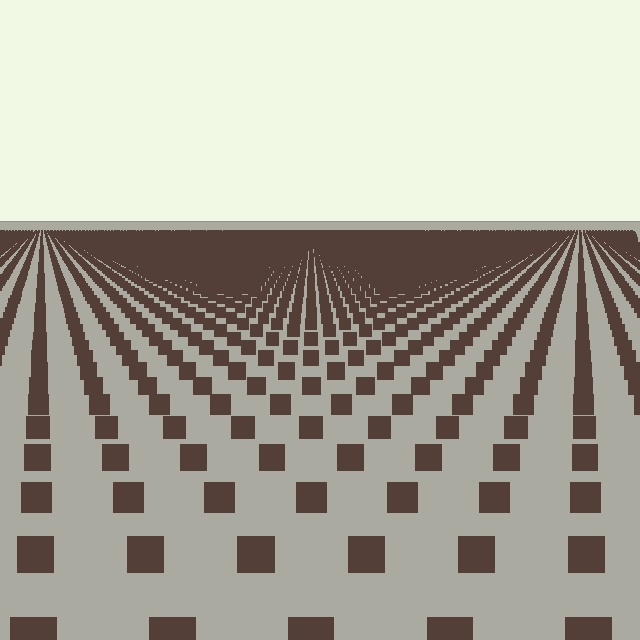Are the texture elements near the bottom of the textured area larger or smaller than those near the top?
Larger. Near the bottom, elements are closer to the viewer and appear at a bigger on-screen size.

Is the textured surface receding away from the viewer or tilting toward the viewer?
The surface is receding away from the viewer. Texture elements get smaller and denser toward the top.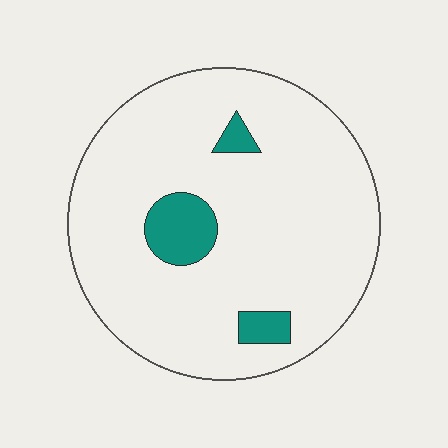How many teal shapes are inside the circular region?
3.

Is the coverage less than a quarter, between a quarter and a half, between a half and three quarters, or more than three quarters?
Less than a quarter.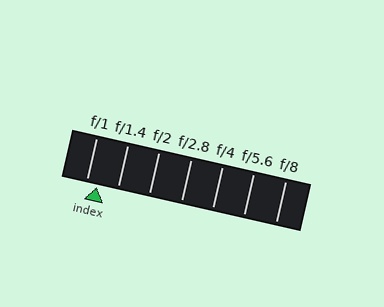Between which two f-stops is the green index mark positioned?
The index mark is between f/1 and f/1.4.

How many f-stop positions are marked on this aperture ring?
There are 7 f-stop positions marked.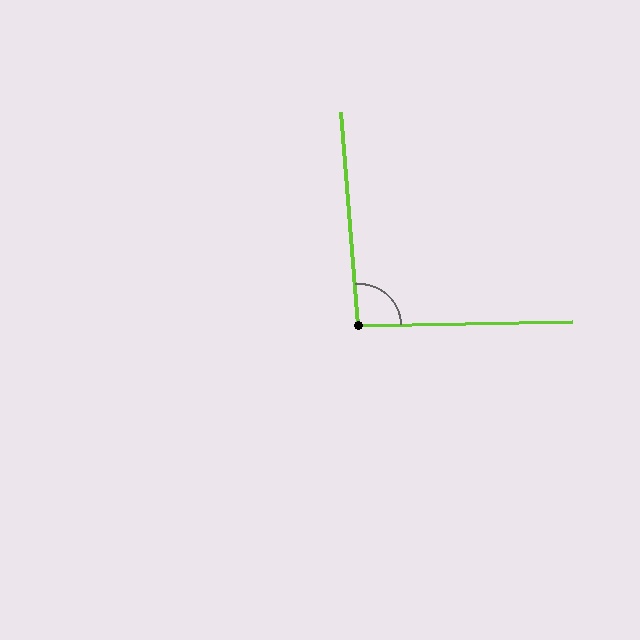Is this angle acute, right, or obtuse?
It is approximately a right angle.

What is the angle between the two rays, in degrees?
Approximately 94 degrees.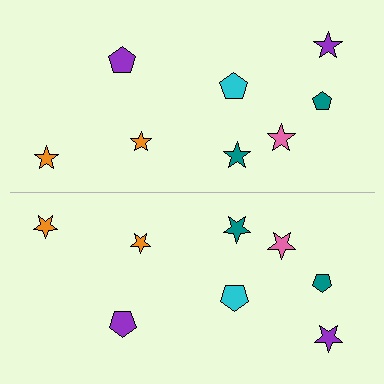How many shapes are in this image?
There are 16 shapes in this image.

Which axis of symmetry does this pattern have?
The pattern has a horizontal axis of symmetry running through the center of the image.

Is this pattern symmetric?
Yes, this pattern has bilateral (reflection) symmetry.